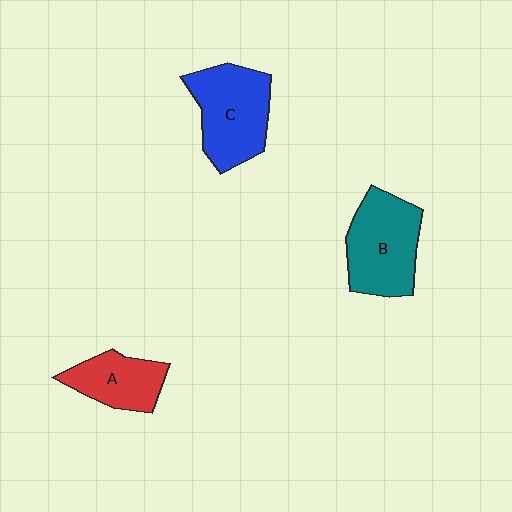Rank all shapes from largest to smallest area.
From largest to smallest: C (blue), B (teal), A (red).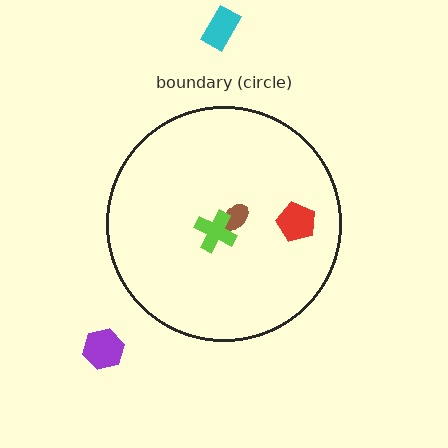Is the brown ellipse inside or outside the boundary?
Inside.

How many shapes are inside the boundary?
3 inside, 2 outside.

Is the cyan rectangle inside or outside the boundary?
Outside.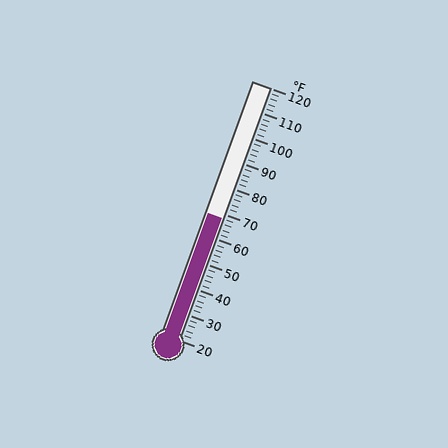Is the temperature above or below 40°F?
The temperature is above 40°F.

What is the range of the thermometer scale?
The thermometer scale ranges from 20°F to 120°F.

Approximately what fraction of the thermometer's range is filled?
The thermometer is filled to approximately 50% of its range.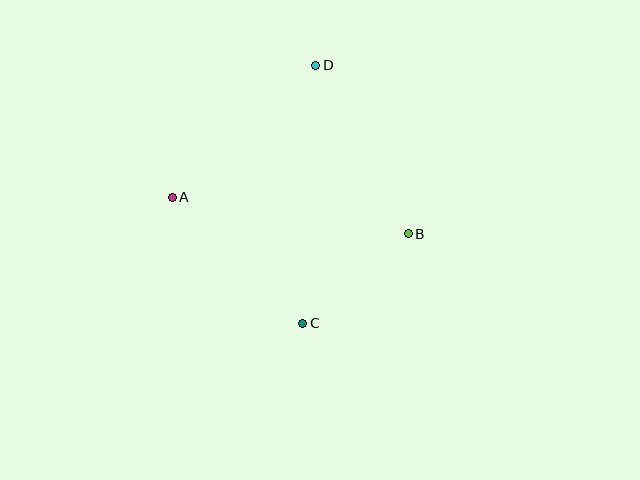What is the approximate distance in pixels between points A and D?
The distance between A and D is approximately 195 pixels.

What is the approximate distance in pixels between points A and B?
The distance between A and B is approximately 239 pixels.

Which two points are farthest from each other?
Points C and D are farthest from each other.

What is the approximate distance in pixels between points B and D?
The distance between B and D is approximately 192 pixels.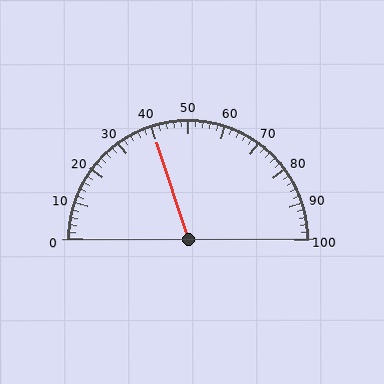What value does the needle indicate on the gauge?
The needle indicates approximately 40.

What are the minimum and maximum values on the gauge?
The gauge ranges from 0 to 100.